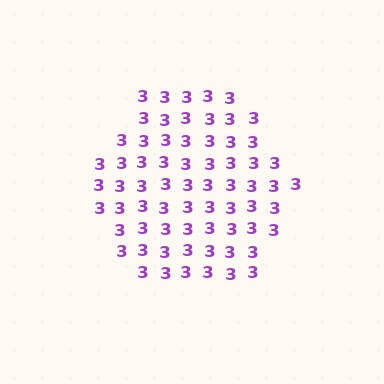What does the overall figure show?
The overall figure shows a hexagon.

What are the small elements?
The small elements are digit 3's.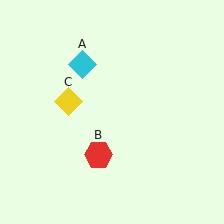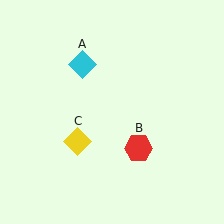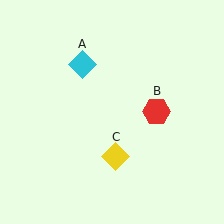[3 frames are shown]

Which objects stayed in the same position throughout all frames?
Cyan diamond (object A) remained stationary.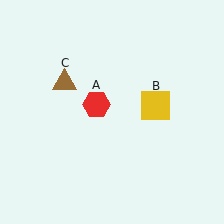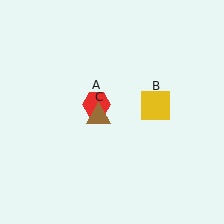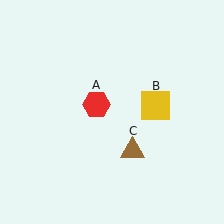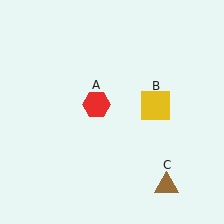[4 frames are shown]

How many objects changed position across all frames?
1 object changed position: brown triangle (object C).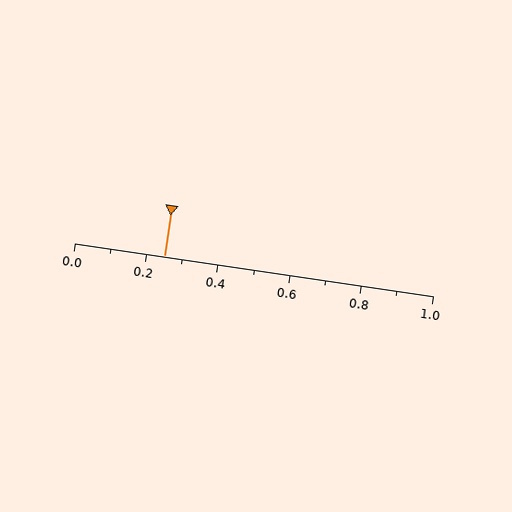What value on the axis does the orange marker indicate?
The marker indicates approximately 0.25.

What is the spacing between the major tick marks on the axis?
The major ticks are spaced 0.2 apart.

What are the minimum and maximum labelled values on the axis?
The axis runs from 0.0 to 1.0.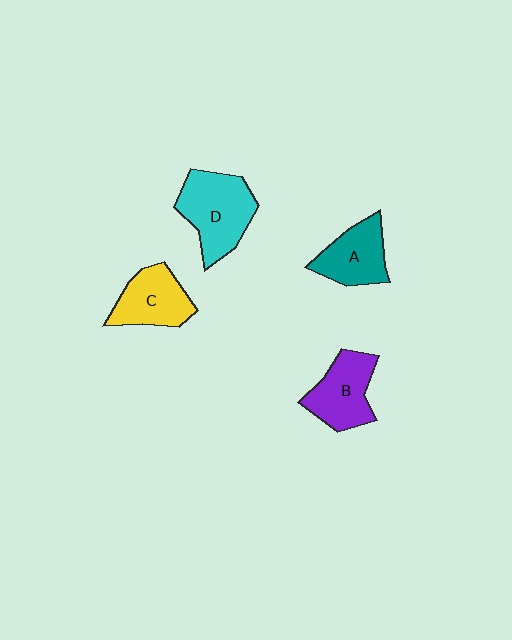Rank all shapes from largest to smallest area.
From largest to smallest: D (cyan), B (purple), C (yellow), A (teal).